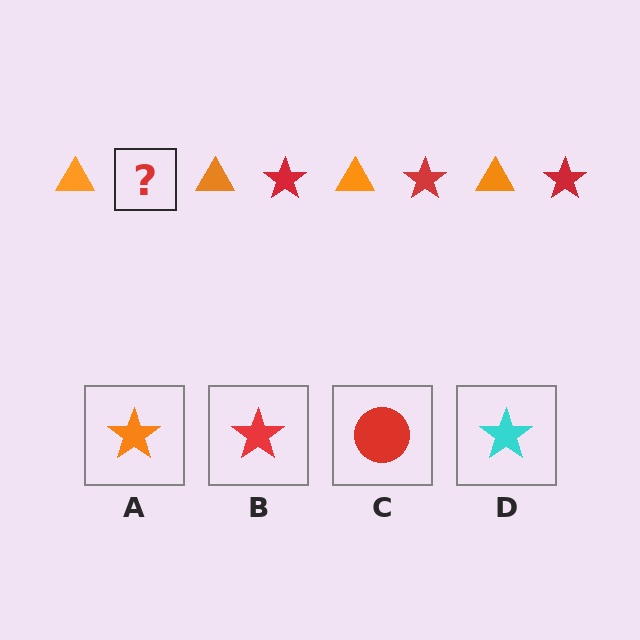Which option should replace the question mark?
Option B.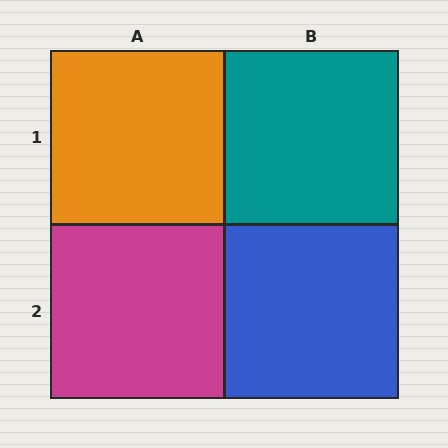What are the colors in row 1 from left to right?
Orange, teal.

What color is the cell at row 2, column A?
Magenta.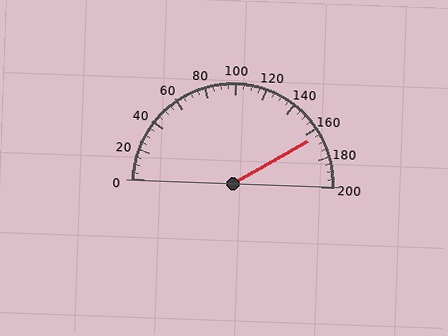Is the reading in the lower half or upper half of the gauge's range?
The reading is in the upper half of the range (0 to 200).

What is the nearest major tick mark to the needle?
The nearest major tick mark is 160.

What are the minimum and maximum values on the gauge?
The gauge ranges from 0 to 200.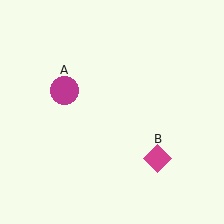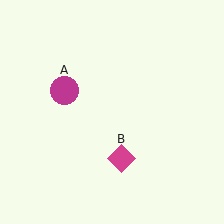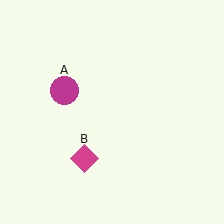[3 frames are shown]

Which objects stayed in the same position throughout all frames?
Magenta circle (object A) remained stationary.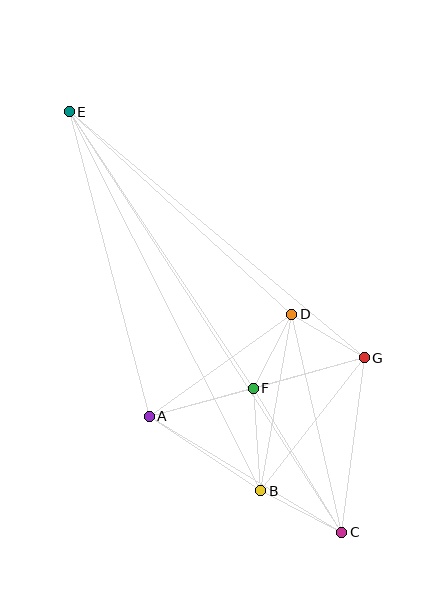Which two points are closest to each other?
Points D and F are closest to each other.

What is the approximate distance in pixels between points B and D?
The distance between B and D is approximately 179 pixels.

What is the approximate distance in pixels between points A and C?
The distance between A and C is approximately 225 pixels.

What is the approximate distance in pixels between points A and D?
The distance between A and D is approximately 175 pixels.